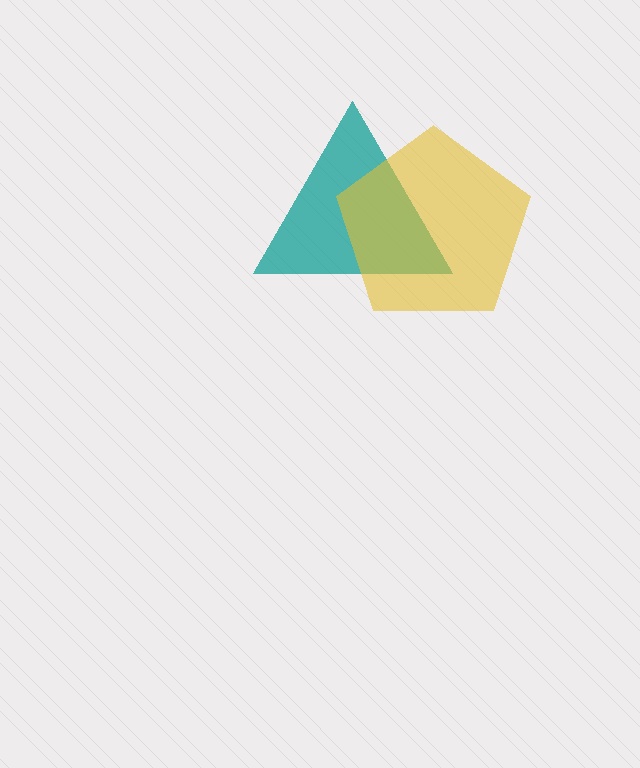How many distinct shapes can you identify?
There are 2 distinct shapes: a teal triangle, a yellow pentagon.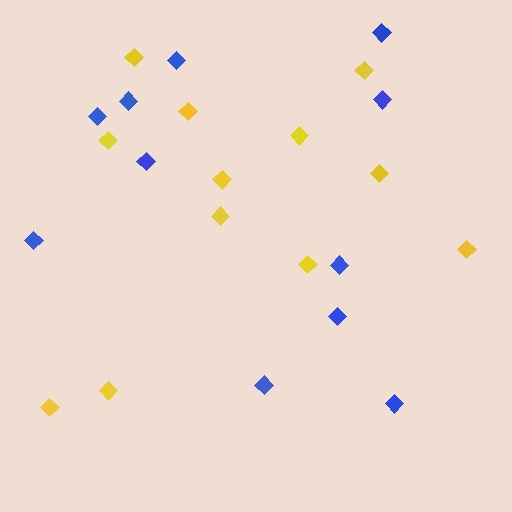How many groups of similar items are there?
There are 2 groups: one group of blue diamonds (11) and one group of yellow diamonds (12).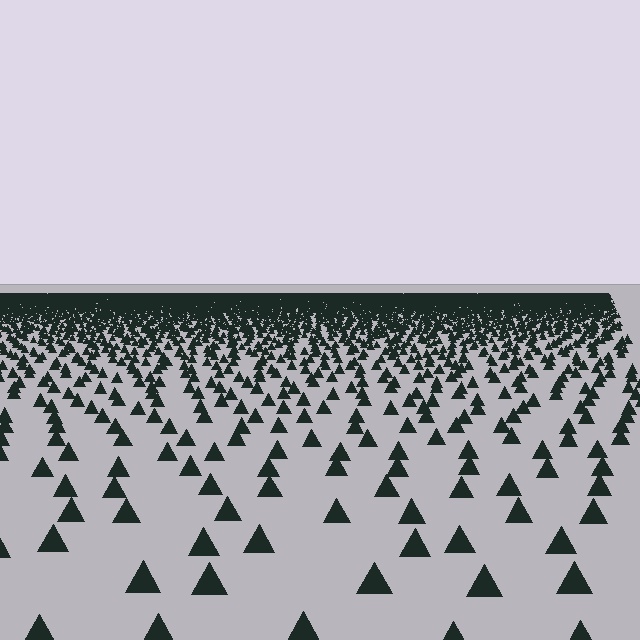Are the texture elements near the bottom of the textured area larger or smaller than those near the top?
Larger. Near the bottom, elements are closer to the viewer and appear at a bigger on-screen size.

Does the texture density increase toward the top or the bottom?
Density increases toward the top.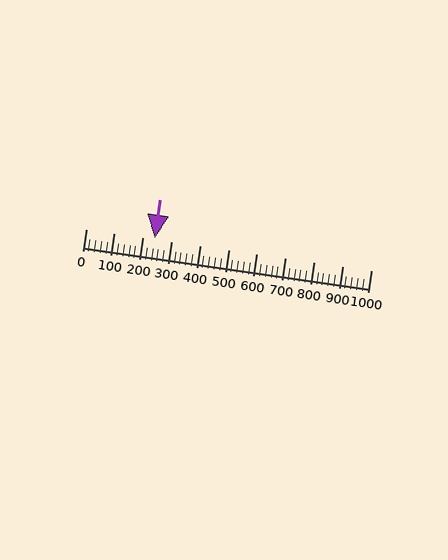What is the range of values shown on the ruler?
The ruler shows values from 0 to 1000.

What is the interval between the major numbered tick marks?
The major tick marks are spaced 100 units apart.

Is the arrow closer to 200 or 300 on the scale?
The arrow is closer to 200.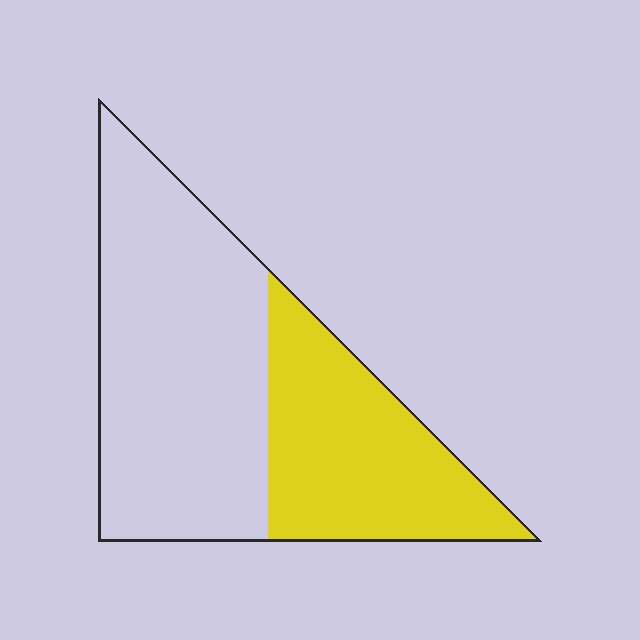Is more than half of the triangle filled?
No.